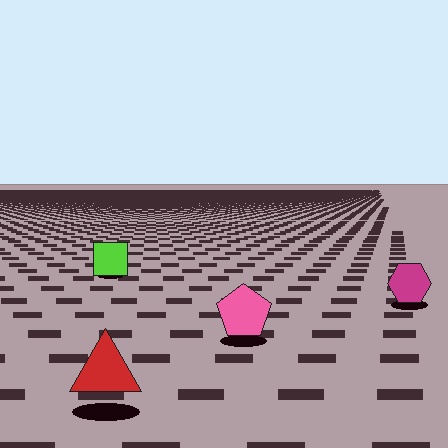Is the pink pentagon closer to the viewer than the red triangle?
No. The red triangle is closer — you can tell from the texture gradient: the ground texture is coarser near it.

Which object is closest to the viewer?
The red triangle is closest. The texture marks near it are larger and more spread out.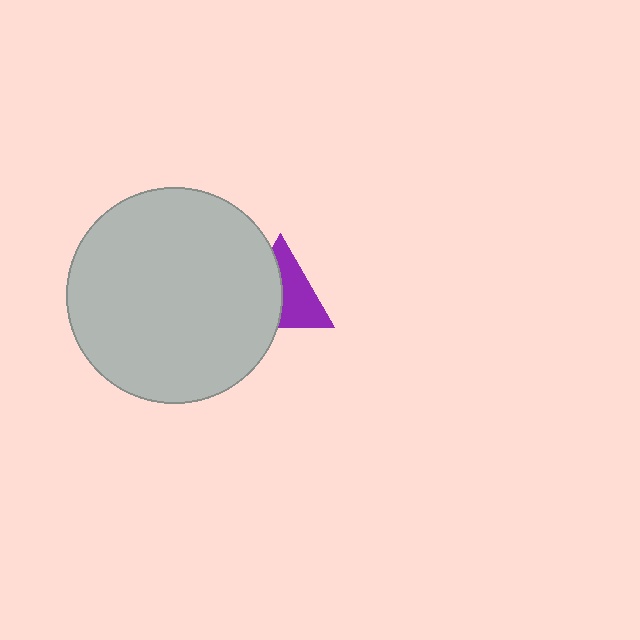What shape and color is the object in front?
The object in front is a light gray circle.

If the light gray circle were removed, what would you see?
You would see the complete purple triangle.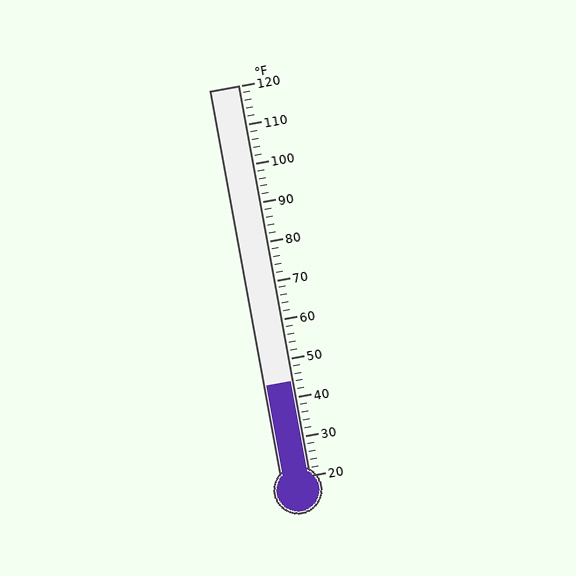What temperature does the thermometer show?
The thermometer shows approximately 44°F.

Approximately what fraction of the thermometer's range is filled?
The thermometer is filled to approximately 25% of its range.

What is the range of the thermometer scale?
The thermometer scale ranges from 20°F to 120°F.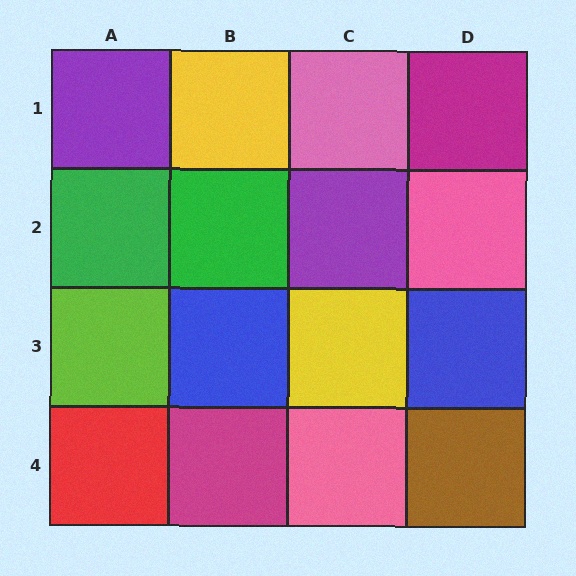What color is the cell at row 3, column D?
Blue.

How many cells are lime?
1 cell is lime.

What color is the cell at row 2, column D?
Pink.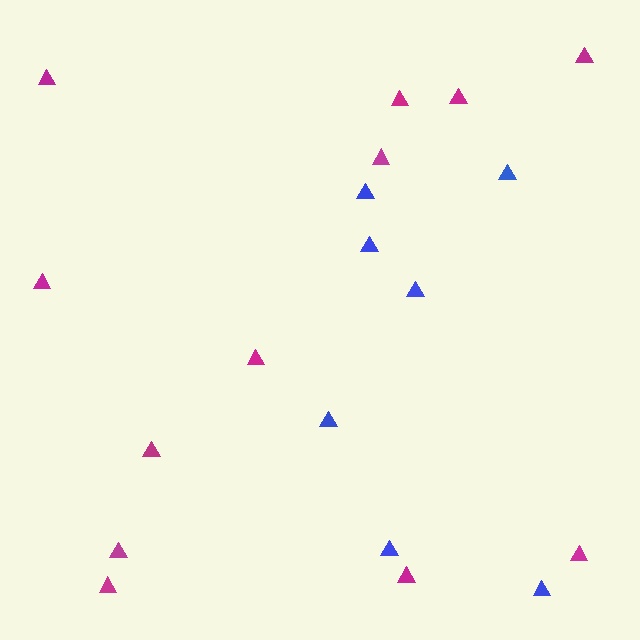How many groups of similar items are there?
There are 2 groups: one group of magenta triangles (12) and one group of blue triangles (7).